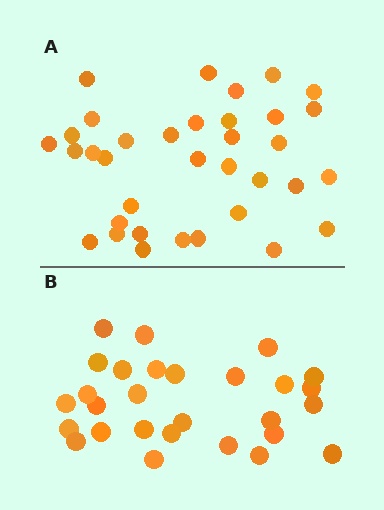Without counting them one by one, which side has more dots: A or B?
Region A (the top region) has more dots.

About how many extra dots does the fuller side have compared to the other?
Region A has roughly 8 or so more dots than region B.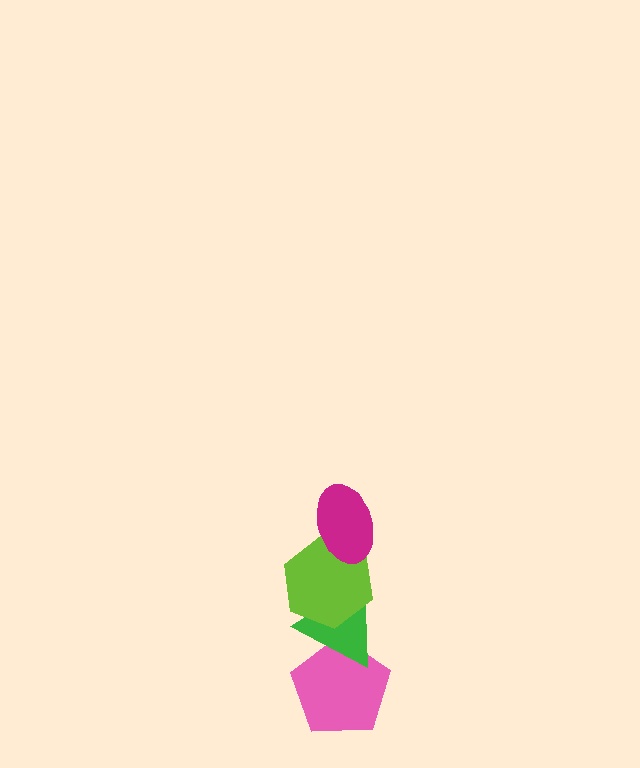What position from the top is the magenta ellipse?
The magenta ellipse is 1st from the top.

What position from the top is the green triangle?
The green triangle is 3rd from the top.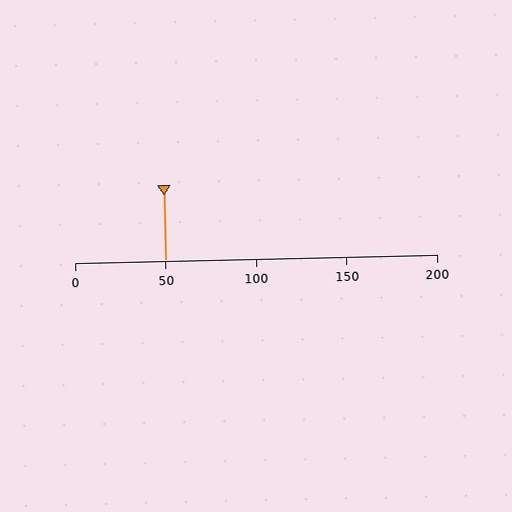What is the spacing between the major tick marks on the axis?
The major ticks are spaced 50 apart.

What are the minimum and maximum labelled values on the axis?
The axis runs from 0 to 200.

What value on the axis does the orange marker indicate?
The marker indicates approximately 50.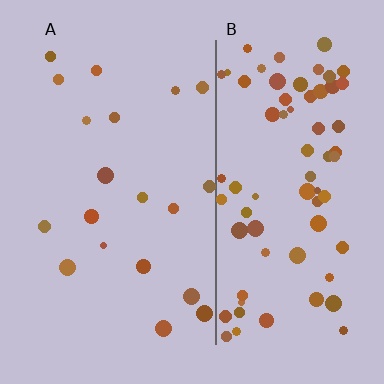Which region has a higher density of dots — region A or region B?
B (the right).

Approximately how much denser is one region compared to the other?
Approximately 3.9× — region B over region A.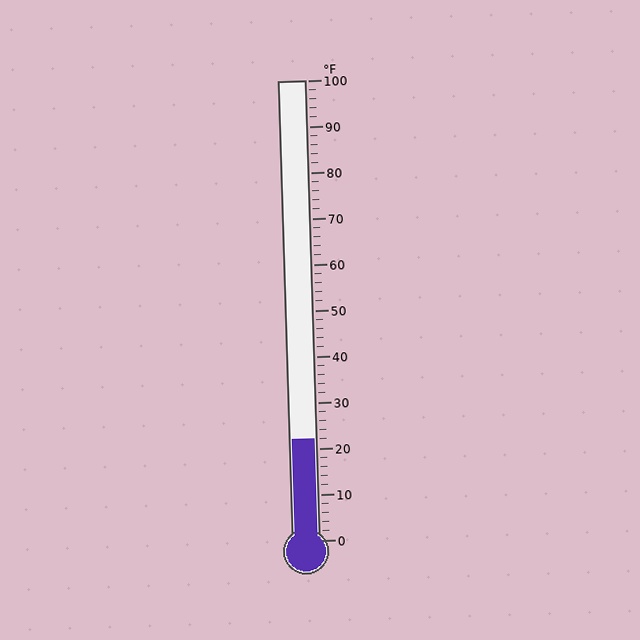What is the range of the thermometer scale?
The thermometer scale ranges from 0°F to 100°F.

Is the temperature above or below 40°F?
The temperature is below 40°F.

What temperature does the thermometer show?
The thermometer shows approximately 22°F.